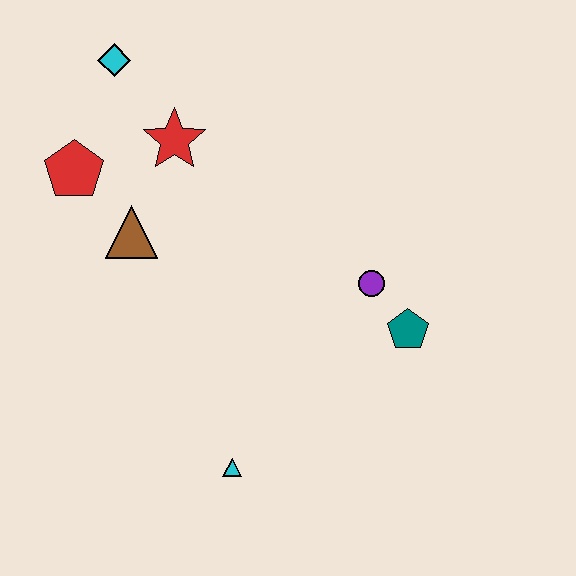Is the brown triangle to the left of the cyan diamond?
No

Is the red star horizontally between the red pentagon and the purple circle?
Yes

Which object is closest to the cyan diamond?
The red star is closest to the cyan diamond.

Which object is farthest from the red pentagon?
The teal pentagon is farthest from the red pentagon.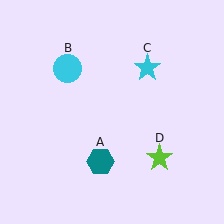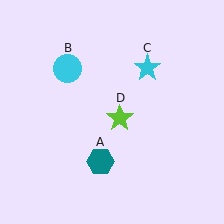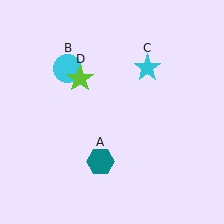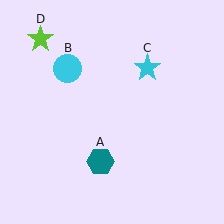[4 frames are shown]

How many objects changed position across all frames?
1 object changed position: lime star (object D).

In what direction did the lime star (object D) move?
The lime star (object D) moved up and to the left.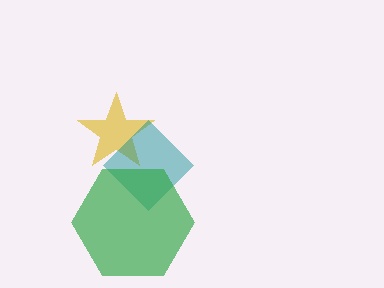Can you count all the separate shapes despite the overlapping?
Yes, there are 3 separate shapes.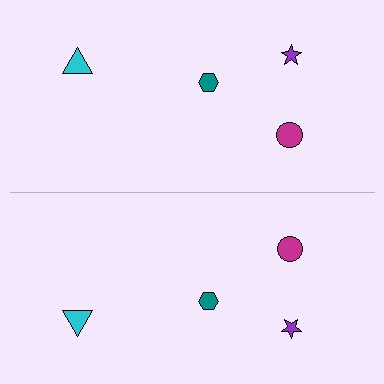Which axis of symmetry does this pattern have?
The pattern has a horizontal axis of symmetry running through the center of the image.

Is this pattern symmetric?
Yes, this pattern has bilateral (reflection) symmetry.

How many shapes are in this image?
There are 8 shapes in this image.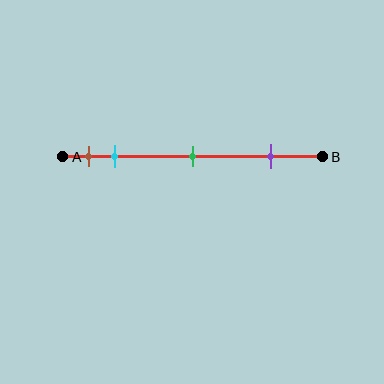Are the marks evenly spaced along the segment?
No, the marks are not evenly spaced.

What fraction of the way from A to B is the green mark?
The green mark is approximately 50% (0.5) of the way from A to B.